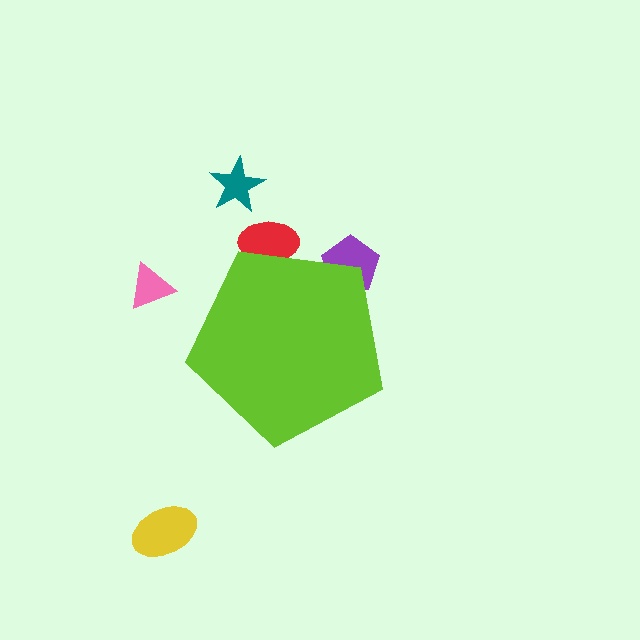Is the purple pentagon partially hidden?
Yes, the purple pentagon is partially hidden behind the lime pentagon.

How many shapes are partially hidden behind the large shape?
2 shapes are partially hidden.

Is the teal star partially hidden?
No, the teal star is fully visible.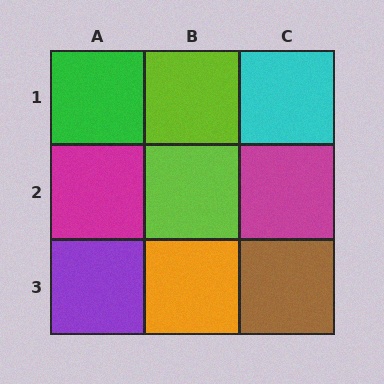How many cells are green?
1 cell is green.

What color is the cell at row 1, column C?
Cyan.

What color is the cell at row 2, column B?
Lime.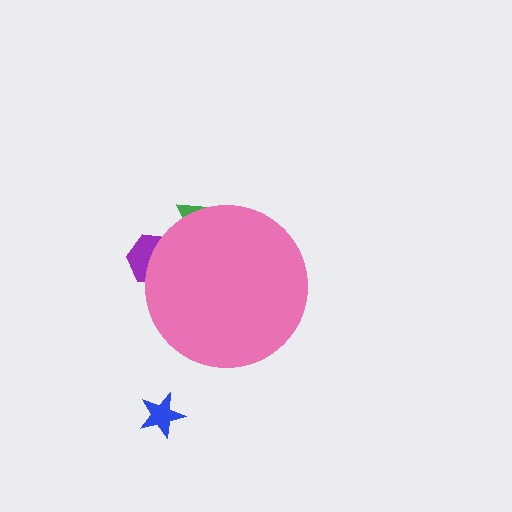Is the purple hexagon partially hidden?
Yes, the purple hexagon is partially hidden behind the pink circle.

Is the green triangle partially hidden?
Yes, the green triangle is partially hidden behind the pink circle.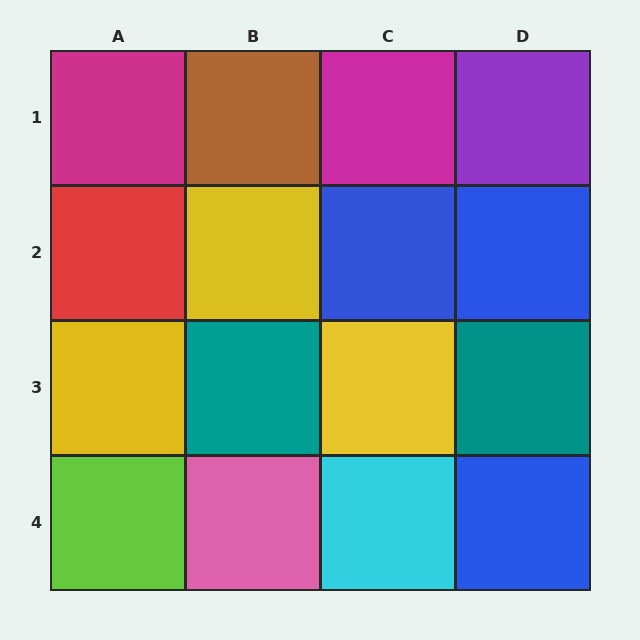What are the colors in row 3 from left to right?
Yellow, teal, yellow, teal.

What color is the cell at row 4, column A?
Lime.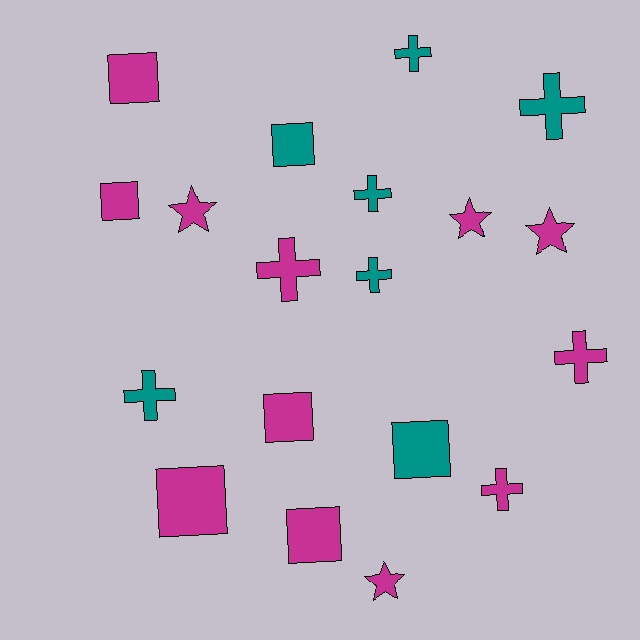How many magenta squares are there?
There are 5 magenta squares.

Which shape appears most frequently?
Cross, with 8 objects.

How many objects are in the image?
There are 19 objects.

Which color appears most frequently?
Magenta, with 12 objects.